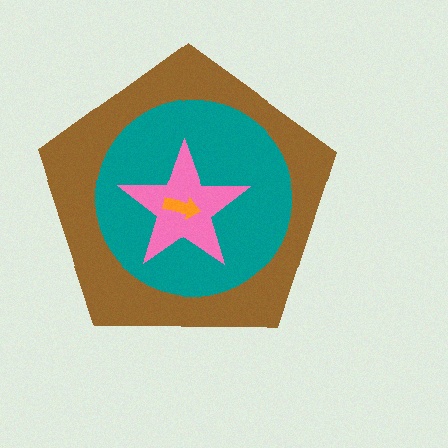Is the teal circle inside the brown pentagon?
Yes.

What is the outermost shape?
The brown pentagon.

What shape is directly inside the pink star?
The orange arrow.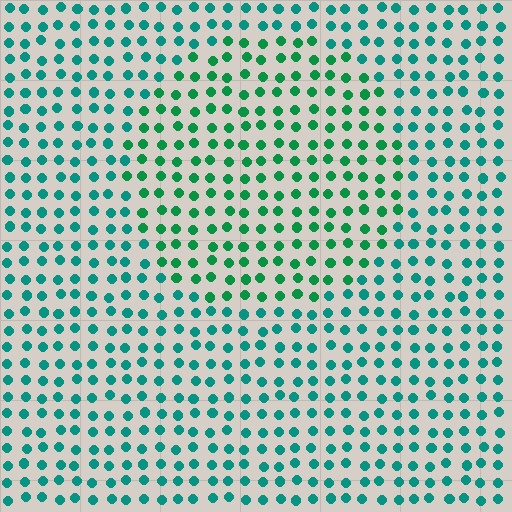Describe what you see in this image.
The image is filled with small teal elements in a uniform arrangement. A circle-shaped region is visible where the elements are tinted to a slightly different hue, forming a subtle color boundary.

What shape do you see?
I see a circle.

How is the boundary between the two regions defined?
The boundary is defined purely by a slight shift in hue (about 28 degrees). Spacing, size, and orientation are identical on both sides.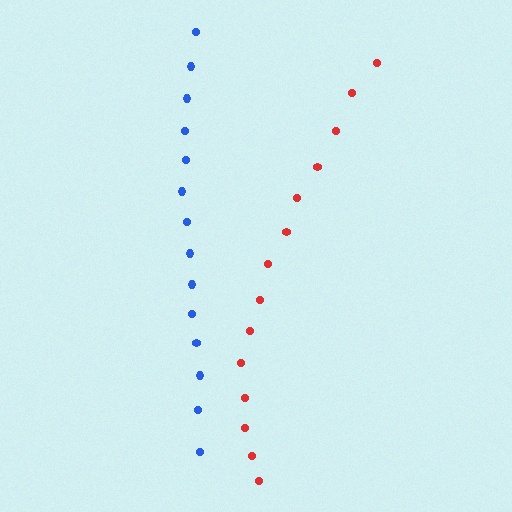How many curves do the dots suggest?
There are 2 distinct paths.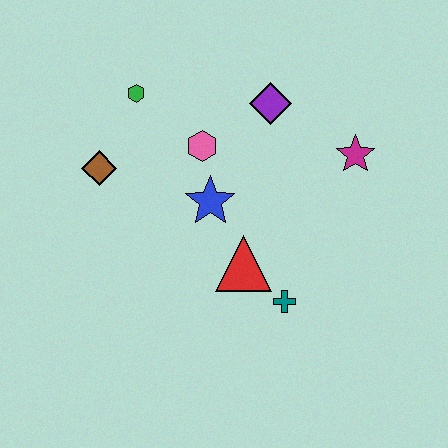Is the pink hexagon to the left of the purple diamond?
Yes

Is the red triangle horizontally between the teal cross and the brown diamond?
Yes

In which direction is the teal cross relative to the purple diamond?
The teal cross is below the purple diamond.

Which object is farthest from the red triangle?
The green hexagon is farthest from the red triangle.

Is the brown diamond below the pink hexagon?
Yes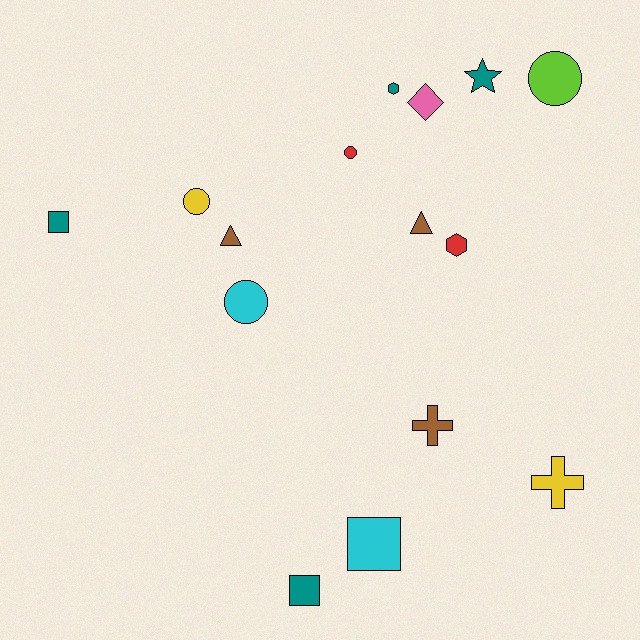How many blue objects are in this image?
There are no blue objects.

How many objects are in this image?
There are 15 objects.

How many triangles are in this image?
There are 2 triangles.